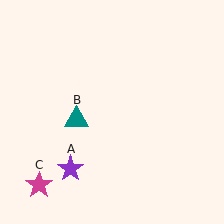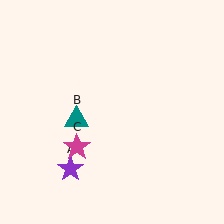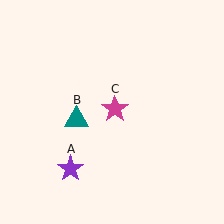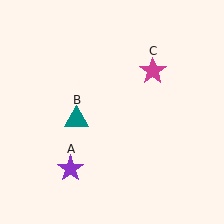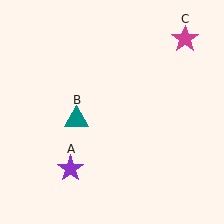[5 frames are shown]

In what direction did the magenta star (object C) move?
The magenta star (object C) moved up and to the right.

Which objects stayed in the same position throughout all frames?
Purple star (object A) and teal triangle (object B) remained stationary.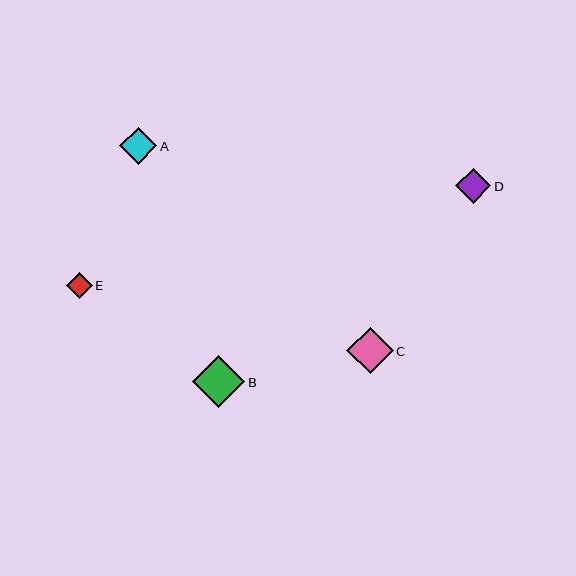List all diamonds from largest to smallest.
From largest to smallest: B, C, A, D, E.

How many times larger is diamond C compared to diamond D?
Diamond C is approximately 1.3 times the size of diamond D.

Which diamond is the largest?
Diamond B is the largest with a size of approximately 52 pixels.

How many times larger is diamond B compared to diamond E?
Diamond B is approximately 2.0 times the size of diamond E.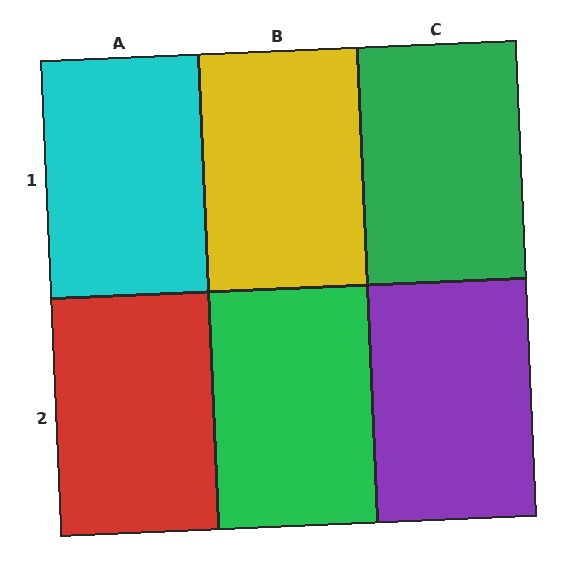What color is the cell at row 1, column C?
Green.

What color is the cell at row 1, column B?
Yellow.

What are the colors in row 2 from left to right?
Red, green, purple.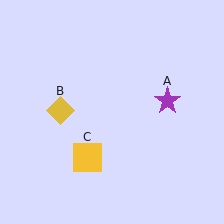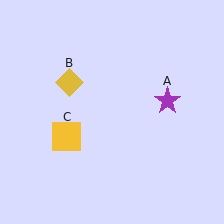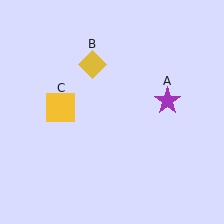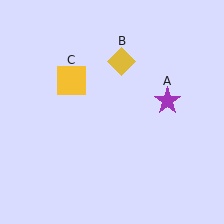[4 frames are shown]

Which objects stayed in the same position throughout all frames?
Purple star (object A) remained stationary.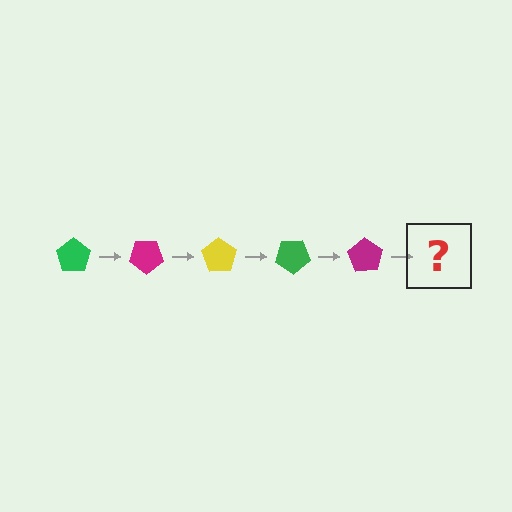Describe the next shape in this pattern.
It should be a yellow pentagon, rotated 175 degrees from the start.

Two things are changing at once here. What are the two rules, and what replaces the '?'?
The two rules are that it rotates 35 degrees each step and the color cycles through green, magenta, and yellow. The '?' should be a yellow pentagon, rotated 175 degrees from the start.